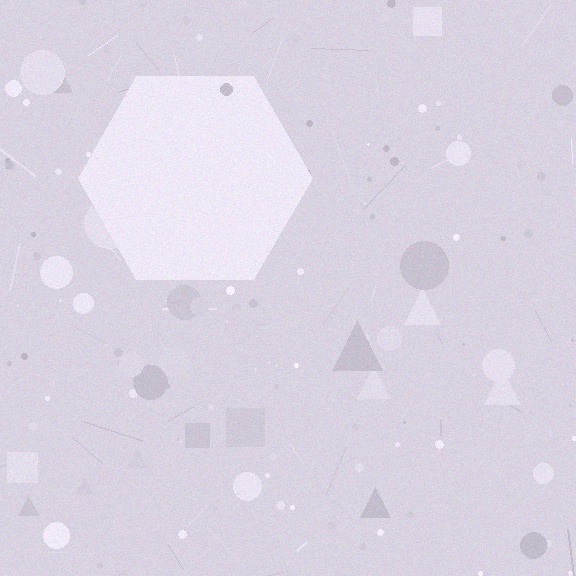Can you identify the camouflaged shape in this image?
The camouflaged shape is a hexagon.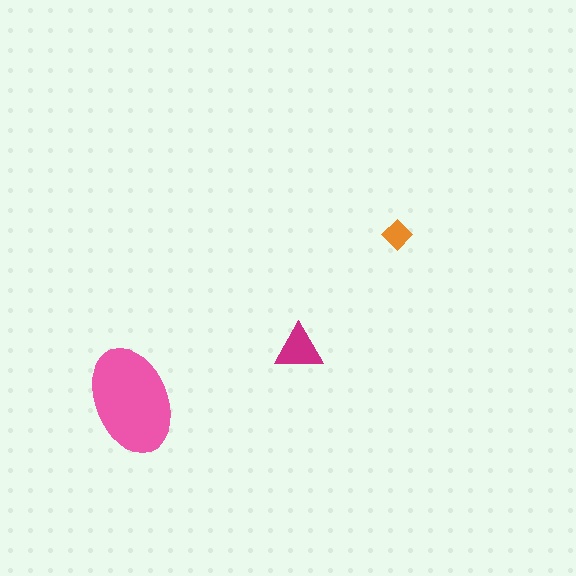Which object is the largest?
The pink ellipse.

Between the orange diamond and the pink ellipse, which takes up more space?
The pink ellipse.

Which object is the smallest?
The orange diamond.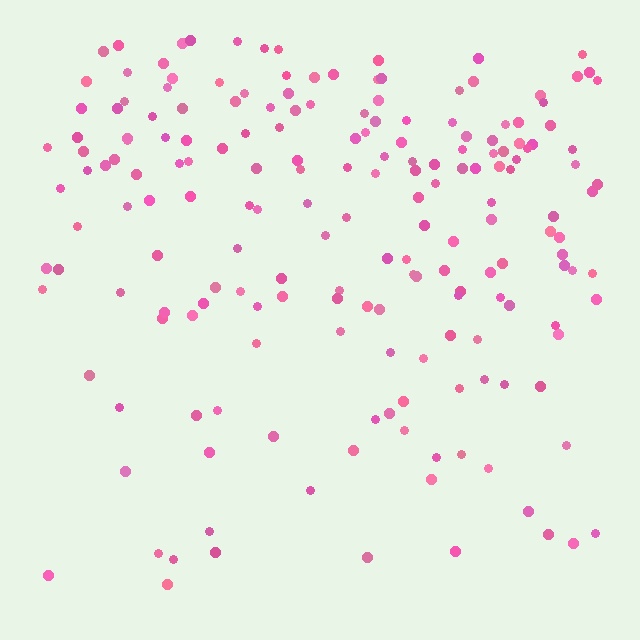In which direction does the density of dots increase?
From bottom to top, with the top side densest.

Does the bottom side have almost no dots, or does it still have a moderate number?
Still a moderate number, just noticeably fewer than the top.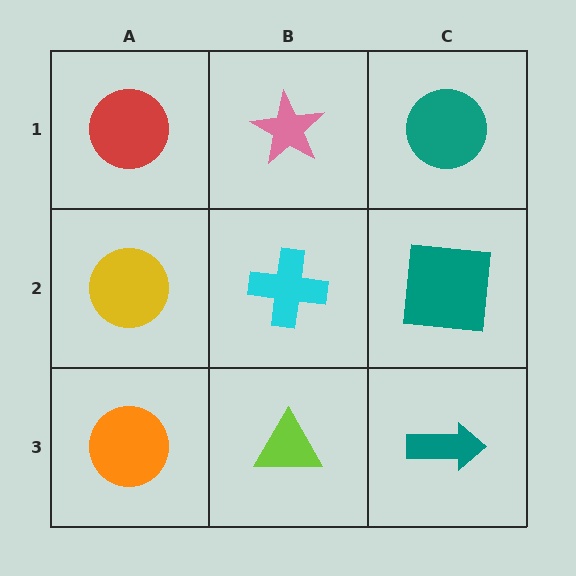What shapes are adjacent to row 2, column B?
A pink star (row 1, column B), a lime triangle (row 3, column B), a yellow circle (row 2, column A), a teal square (row 2, column C).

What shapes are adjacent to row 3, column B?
A cyan cross (row 2, column B), an orange circle (row 3, column A), a teal arrow (row 3, column C).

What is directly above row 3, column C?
A teal square.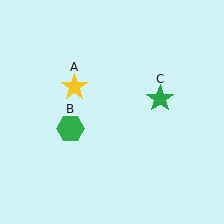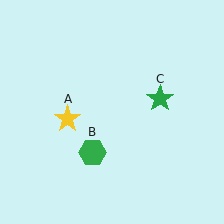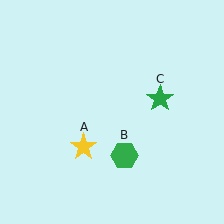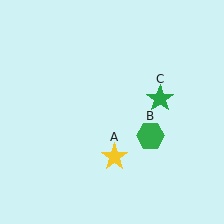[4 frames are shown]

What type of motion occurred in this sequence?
The yellow star (object A), green hexagon (object B) rotated counterclockwise around the center of the scene.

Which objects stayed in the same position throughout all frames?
Green star (object C) remained stationary.